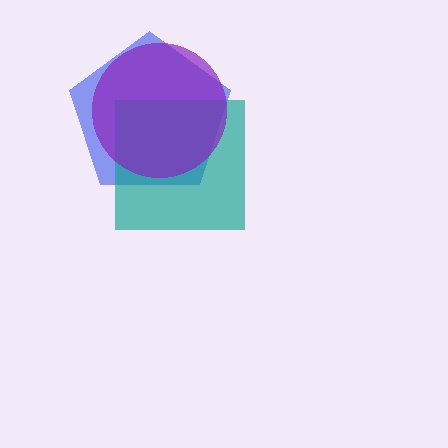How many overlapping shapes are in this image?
There are 3 overlapping shapes in the image.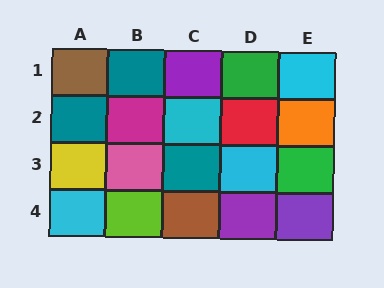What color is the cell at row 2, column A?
Teal.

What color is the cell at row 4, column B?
Lime.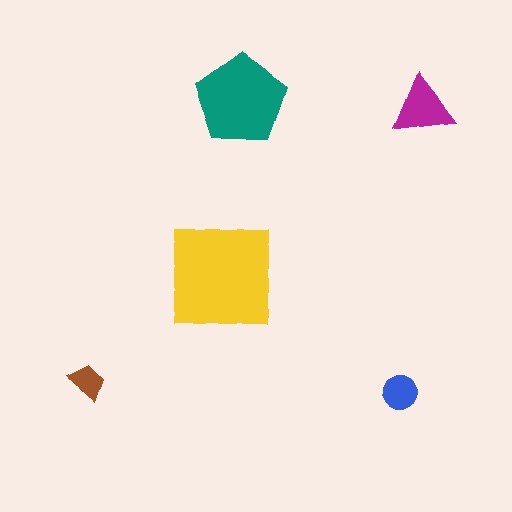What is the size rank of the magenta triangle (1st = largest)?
3rd.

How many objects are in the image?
There are 5 objects in the image.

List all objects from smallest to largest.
The brown trapezoid, the blue circle, the magenta triangle, the teal pentagon, the yellow square.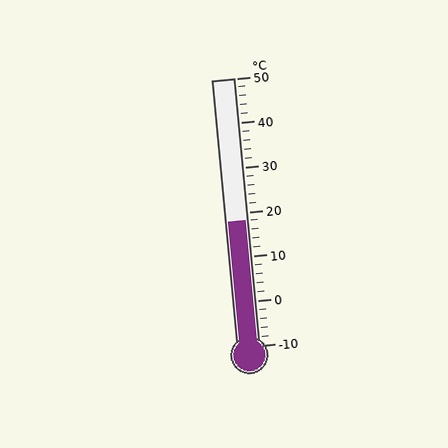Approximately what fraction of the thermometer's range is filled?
The thermometer is filled to approximately 45% of its range.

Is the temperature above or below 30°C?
The temperature is below 30°C.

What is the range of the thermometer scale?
The thermometer scale ranges from -10°C to 50°C.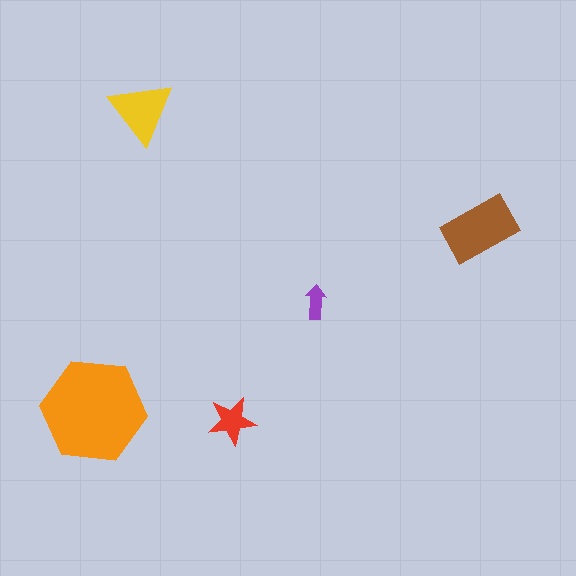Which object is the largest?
The orange hexagon.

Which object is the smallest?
The purple arrow.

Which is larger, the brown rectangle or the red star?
The brown rectangle.